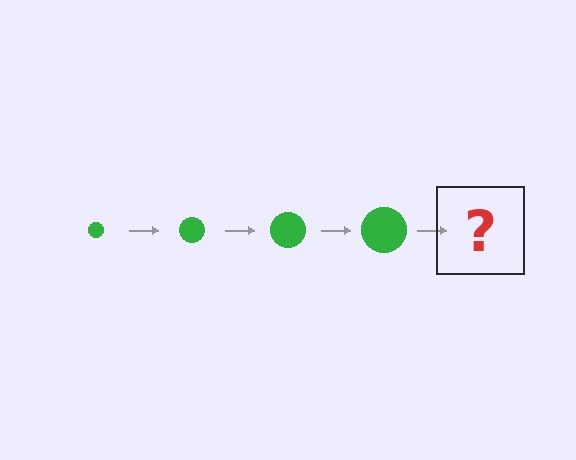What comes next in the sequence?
The next element should be a green circle, larger than the previous one.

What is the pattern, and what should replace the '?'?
The pattern is that the circle gets progressively larger each step. The '?' should be a green circle, larger than the previous one.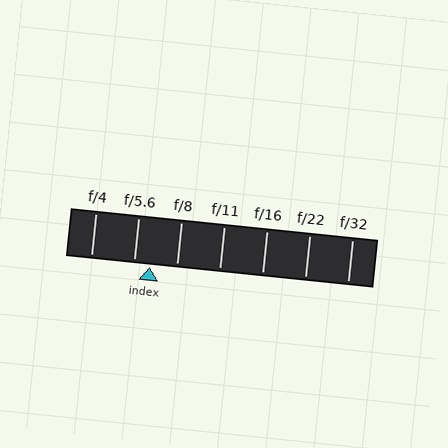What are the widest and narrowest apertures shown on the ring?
The widest aperture shown is f/4 and the narrowest is f/32.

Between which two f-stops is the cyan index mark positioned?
The index mark is between f/5.6 and f/8.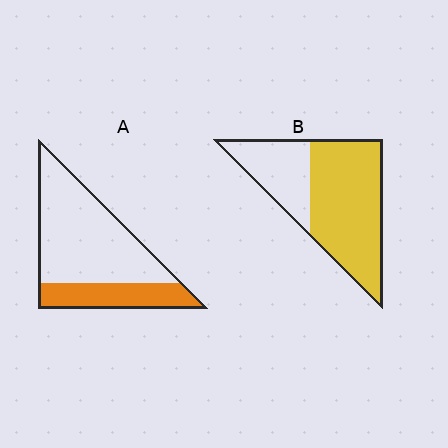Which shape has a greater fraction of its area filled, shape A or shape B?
Shape B.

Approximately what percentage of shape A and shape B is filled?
A is approximately 30% and B is approximately 65%.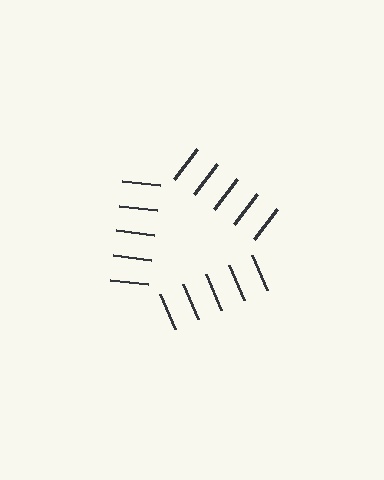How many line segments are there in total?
15 — 5 along each of the 3 edges.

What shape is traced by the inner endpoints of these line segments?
An illusory triangle — the line segments terminate on its edges but no continuous stroke is drawn.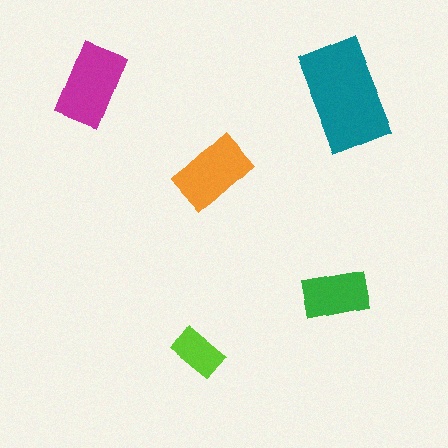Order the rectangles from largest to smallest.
the teal one, the magenta one, the orange one, the green one, the lime one.